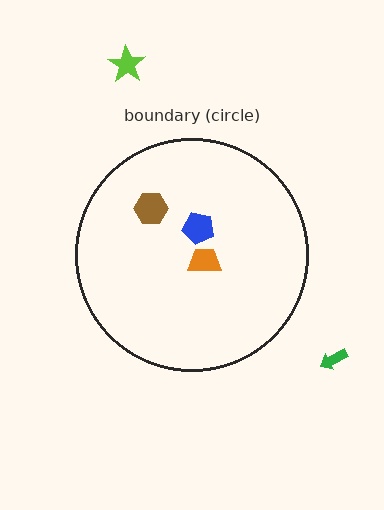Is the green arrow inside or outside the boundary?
Outside.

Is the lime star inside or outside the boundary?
Outside.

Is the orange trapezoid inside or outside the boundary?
Inside.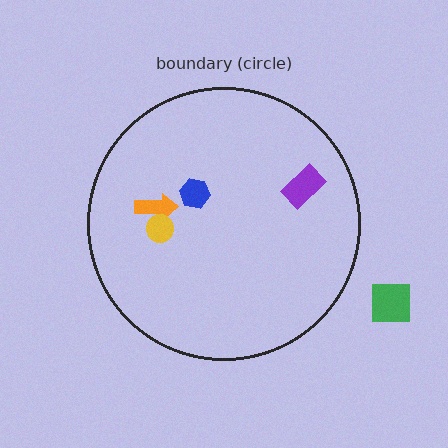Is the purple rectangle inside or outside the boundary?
Inside.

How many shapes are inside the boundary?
4 inside, 1 outside.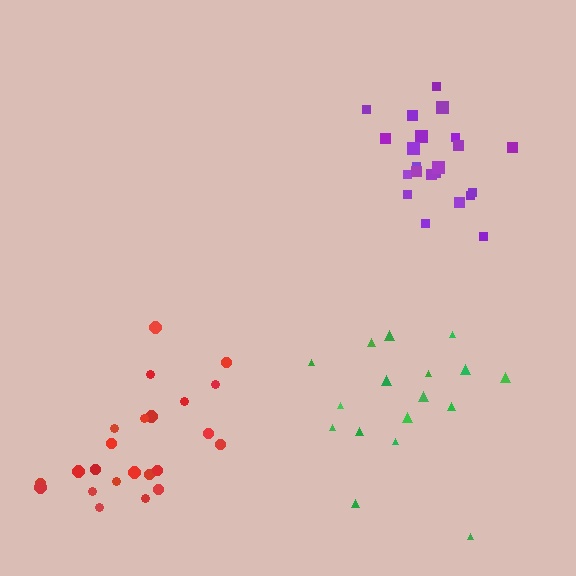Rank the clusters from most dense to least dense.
purple, red, green.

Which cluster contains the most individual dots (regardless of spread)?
Red (23).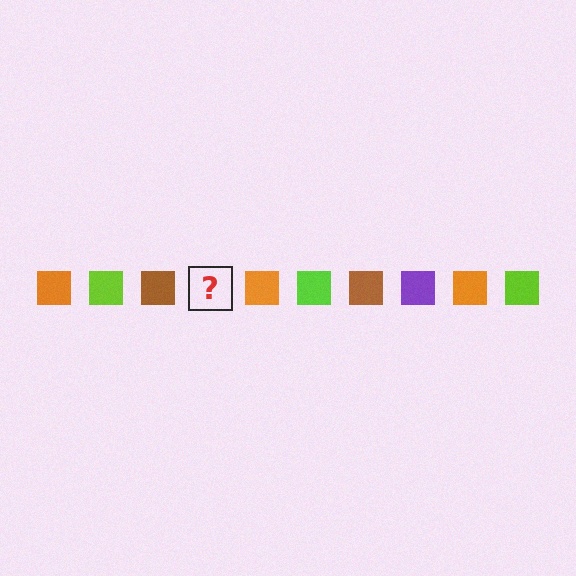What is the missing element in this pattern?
The missing element is a purple square.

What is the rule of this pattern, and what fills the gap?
The rule is that the pattern cycles through orange, lime, brown, purple squares. The gap should be filled with a purple square.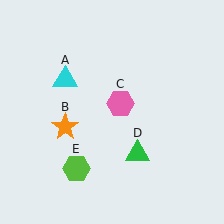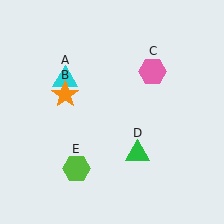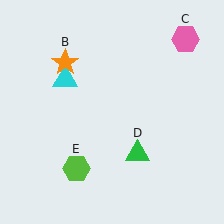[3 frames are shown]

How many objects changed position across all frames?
2 objects changed position: orange star (object B), pink hexagon (object C).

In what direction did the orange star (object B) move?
The orange star (object B) moved up.